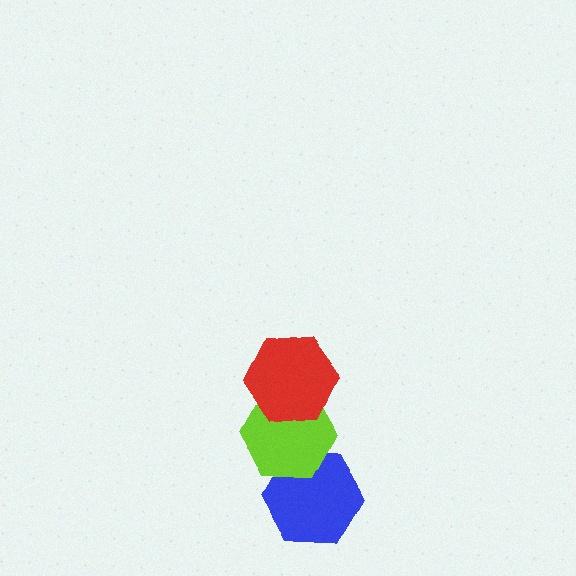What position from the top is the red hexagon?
The red hexagon is 1st from the top.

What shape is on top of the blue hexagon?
The lime hexagon is on top of the blue hexagon.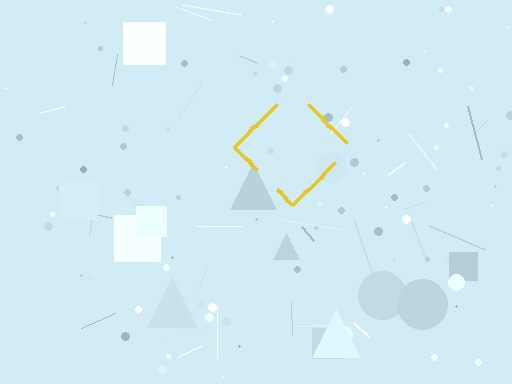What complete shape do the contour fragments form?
The contour fragments form a diamond.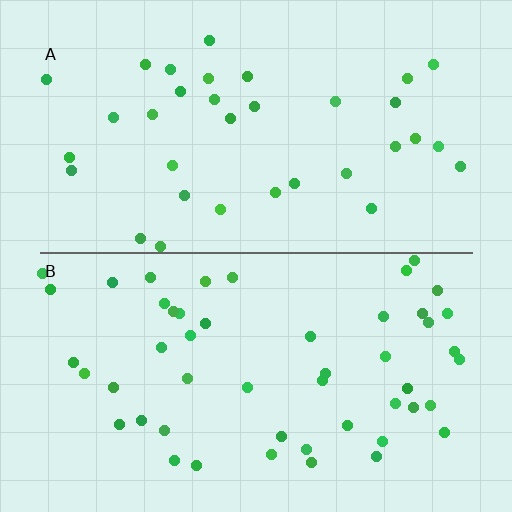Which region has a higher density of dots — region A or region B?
B (the bottom).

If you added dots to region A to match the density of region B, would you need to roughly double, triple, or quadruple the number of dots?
Approximately double.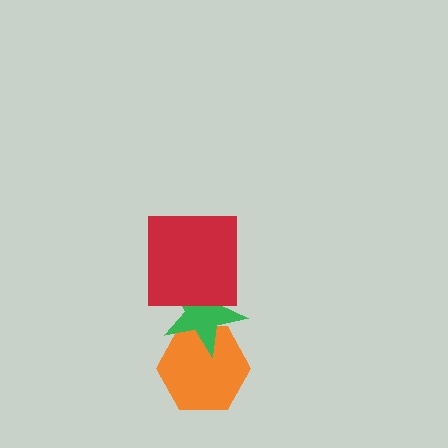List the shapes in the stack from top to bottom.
From top to bottom: the red square, the green star, the orange hexagon.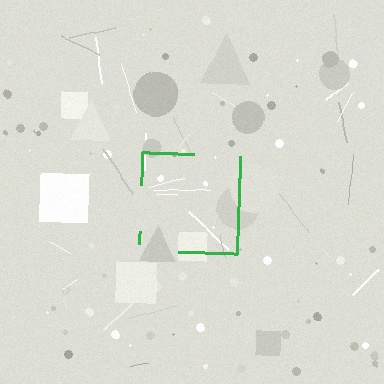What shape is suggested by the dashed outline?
The dashed outline suggests a square.